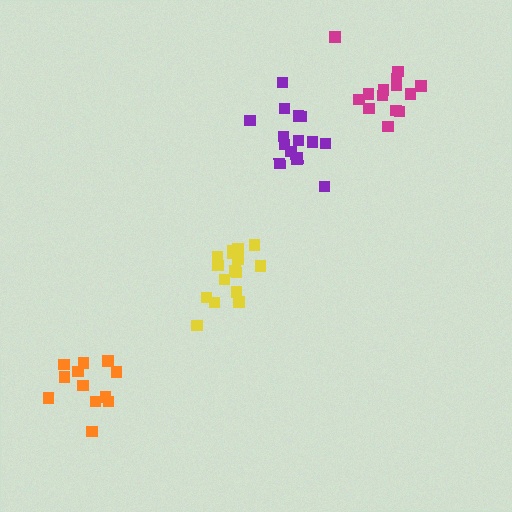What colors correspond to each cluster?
The clusters are colored: yellow, orange, magenta, purple.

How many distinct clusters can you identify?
There are 4 distinct clusters.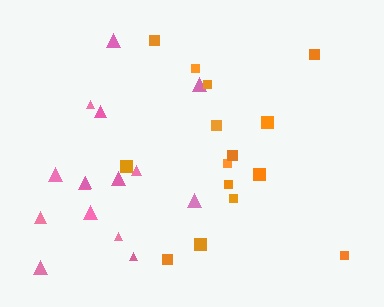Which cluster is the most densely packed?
Orange.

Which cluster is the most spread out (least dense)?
Pink.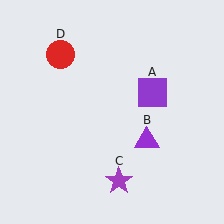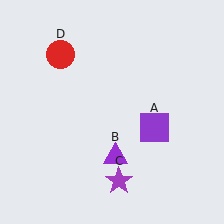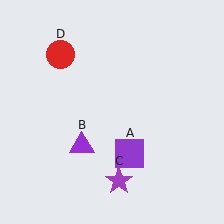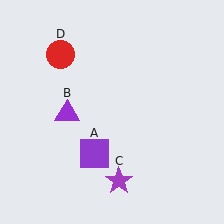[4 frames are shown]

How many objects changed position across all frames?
2 objects changed position: purple square (object A), purple triangle (object B).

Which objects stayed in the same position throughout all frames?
Purple star (object C) and red circle (object D) remained stationary.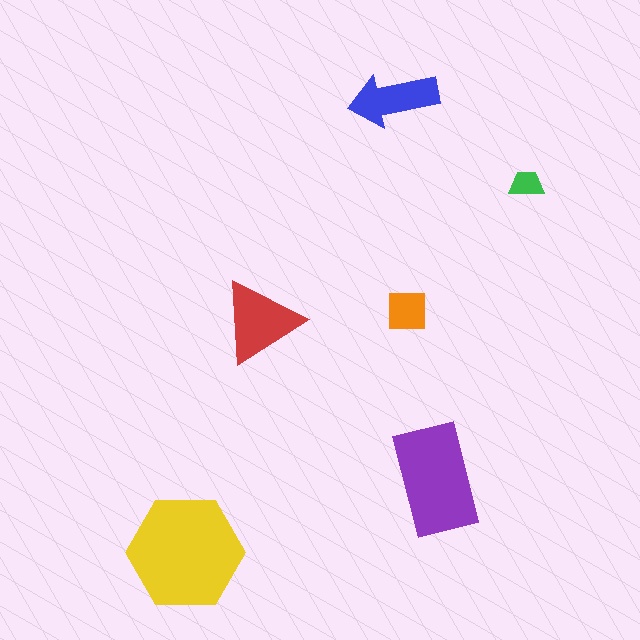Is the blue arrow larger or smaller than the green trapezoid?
Larger.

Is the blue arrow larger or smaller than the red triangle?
Smaller.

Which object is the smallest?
The green trapezoid.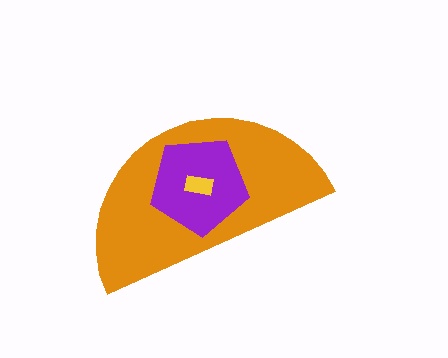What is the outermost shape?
The orange semicircle.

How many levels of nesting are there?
3.